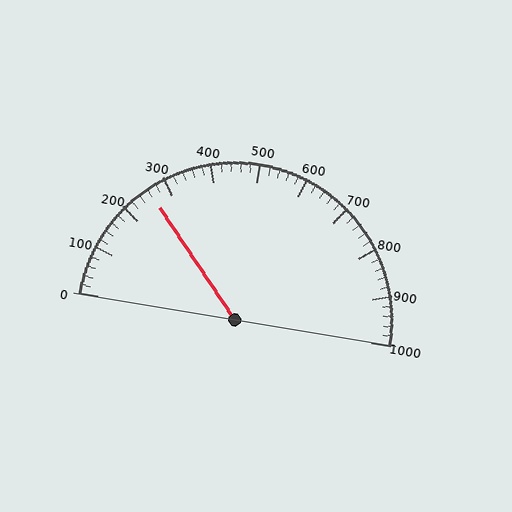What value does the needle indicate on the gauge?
The needle indicates approximately 260.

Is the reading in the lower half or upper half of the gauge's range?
The reading is in the lower half of the range (0 to 1000).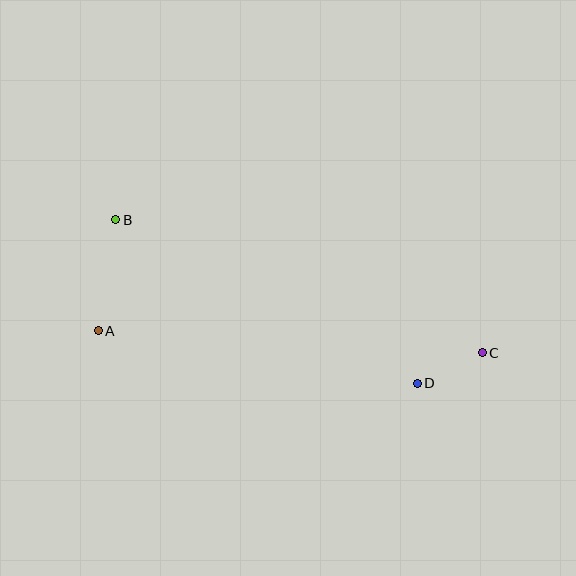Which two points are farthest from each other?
Points B and C are farthest from each other.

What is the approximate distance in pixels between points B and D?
The distance between B and D is approximately 343 pixels.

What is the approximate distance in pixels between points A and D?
The distance between A and D is approximately 323 pixels.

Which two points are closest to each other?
Points C and D are closest to each other.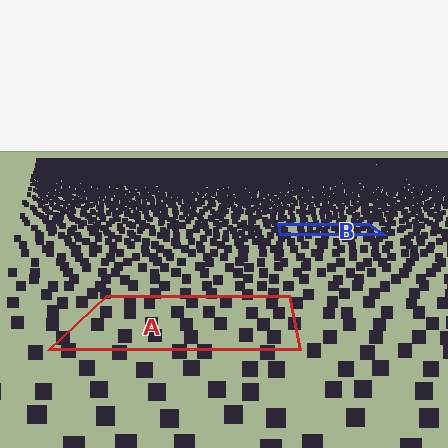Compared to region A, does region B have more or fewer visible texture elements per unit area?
Region B has more texture elements per unit area — they are packed more densely because it is farther away.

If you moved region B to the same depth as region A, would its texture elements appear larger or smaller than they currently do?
They would appear larger. At a closer depth, the same texture elements are projected at a bigger on-screen size.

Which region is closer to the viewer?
Region A is closer. The texture elements there are larger and more spread out.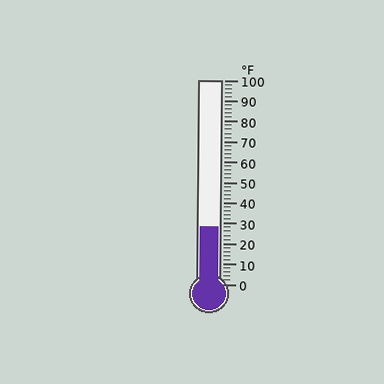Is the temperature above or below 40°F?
The temperature is below 40°F.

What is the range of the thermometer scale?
The thermometer scale ranges from 0°F to 100°F.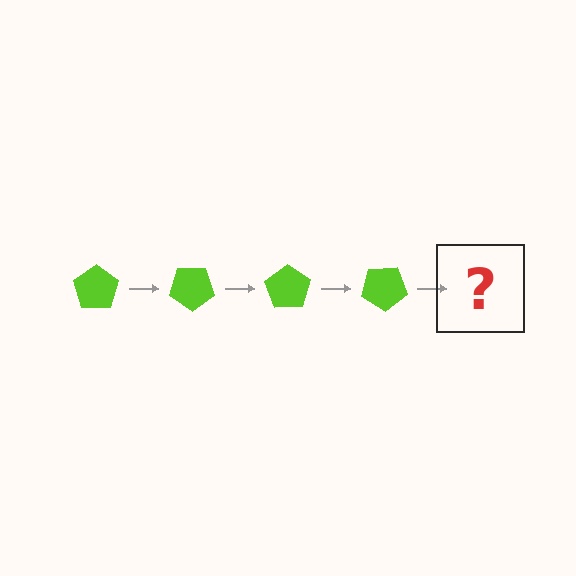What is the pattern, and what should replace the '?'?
The pattern is that the pentagon rotates 35 degrees each step. The '?' should be a lime pentagon rotated 140 degrees.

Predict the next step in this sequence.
The next step is a lime pentagon rotated 140 degrees.